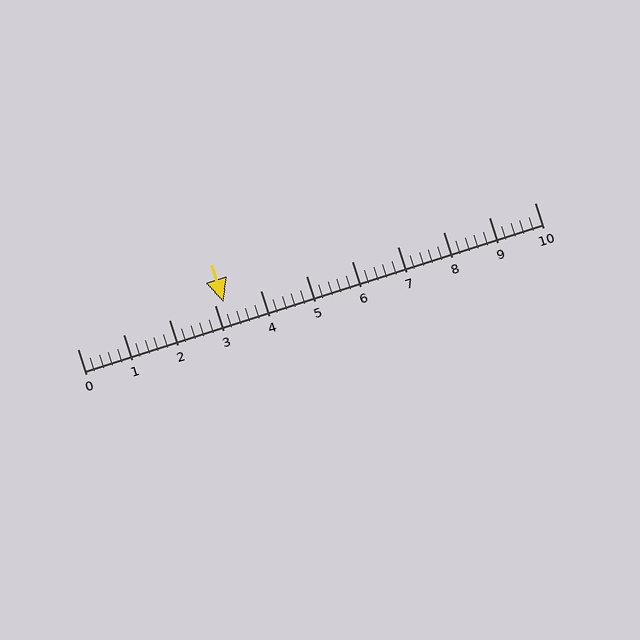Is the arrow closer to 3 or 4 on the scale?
The arrow is closer to 3.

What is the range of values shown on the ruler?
The ruler shows values from 0 to 10.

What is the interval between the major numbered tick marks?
The major tick marks are spaced 1 units apart.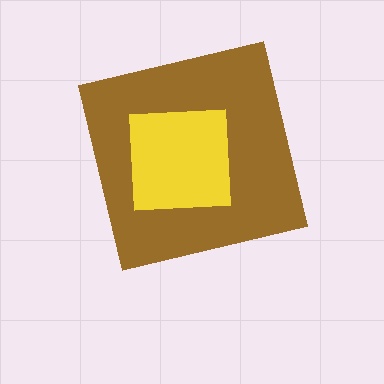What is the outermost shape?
The brown square.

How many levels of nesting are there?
2.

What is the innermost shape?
The yellow square.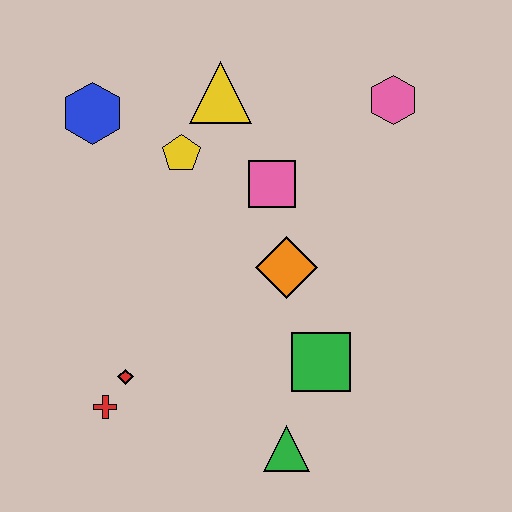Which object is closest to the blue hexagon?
The yellow pentagon is closest to the blue hexagon.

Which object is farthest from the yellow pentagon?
The green triangle is farthest from the yellow pentagon.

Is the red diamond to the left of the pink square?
Yes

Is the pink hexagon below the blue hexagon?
No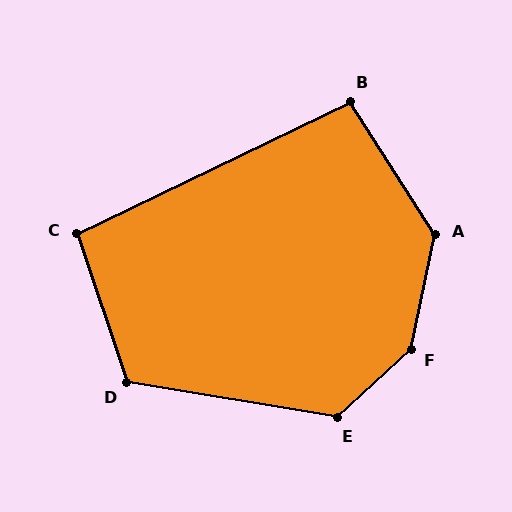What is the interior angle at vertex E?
Approximately 128 degrees (obtuse).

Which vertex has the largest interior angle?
F, at approximately 145 degrees.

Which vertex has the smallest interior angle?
B, at approximately 97 degrees.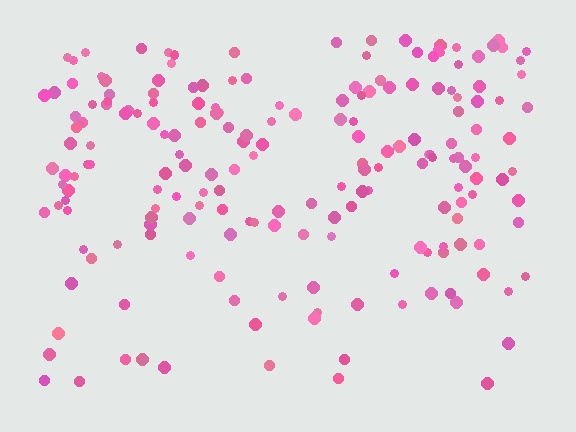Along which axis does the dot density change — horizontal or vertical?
Vertical.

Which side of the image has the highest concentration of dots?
The top.